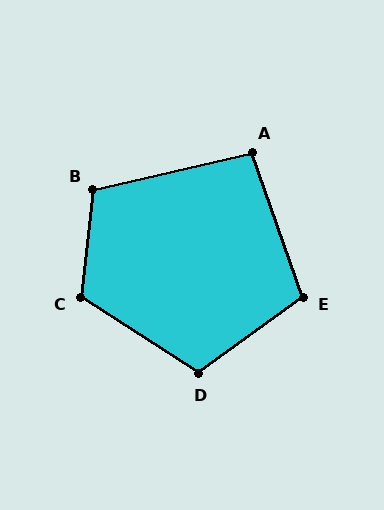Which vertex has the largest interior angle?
C, at approximately 117 degrees.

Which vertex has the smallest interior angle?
A, at approximately 96 degrees.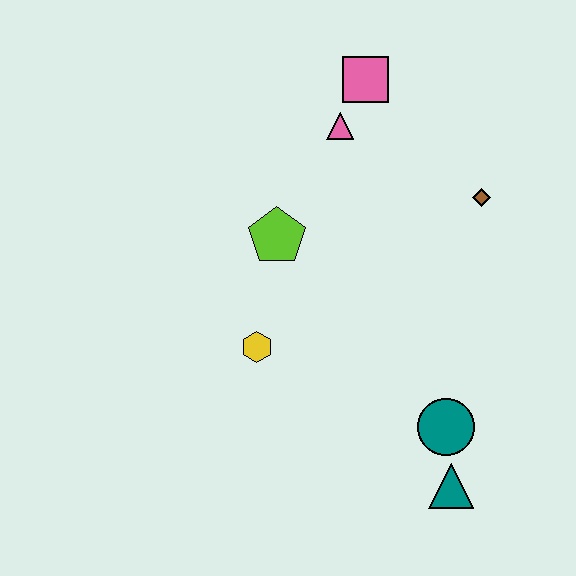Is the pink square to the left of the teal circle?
Yes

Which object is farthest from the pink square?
The teal triangle is farthest from the pink square.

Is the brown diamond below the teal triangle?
No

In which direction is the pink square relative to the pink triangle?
The pink square is above the pink triangle.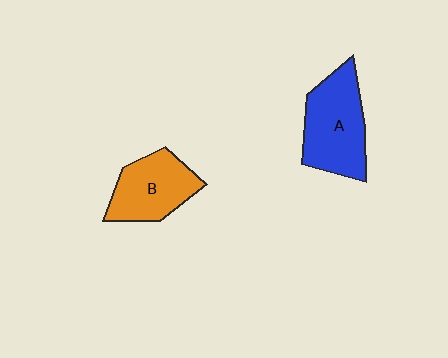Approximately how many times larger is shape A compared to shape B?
Approximately 1.2 times.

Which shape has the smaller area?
Shape B (orange).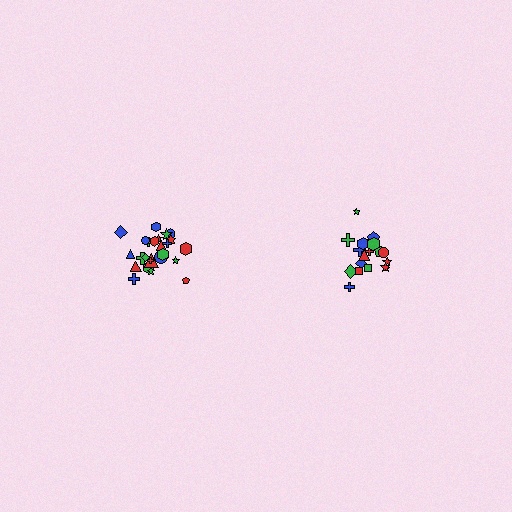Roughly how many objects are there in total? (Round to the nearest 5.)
Roughly 45 objects in total.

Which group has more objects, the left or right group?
The left group.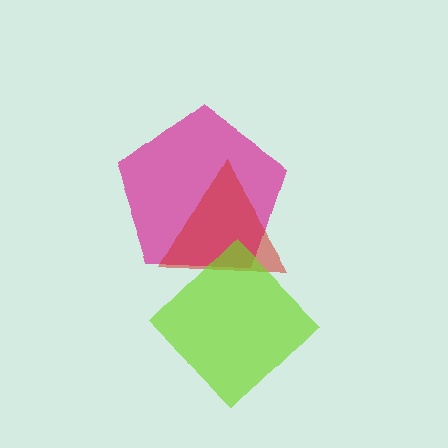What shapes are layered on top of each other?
The layered shapes are: a magenta pentagon, a red triangle, a lime diamond.